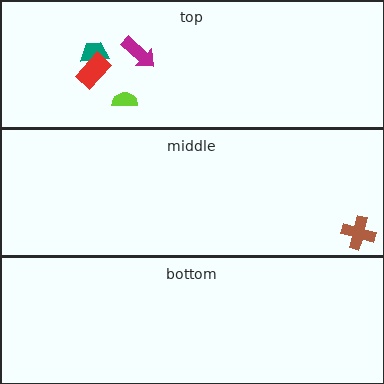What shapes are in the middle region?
The brown cross.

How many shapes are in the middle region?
1.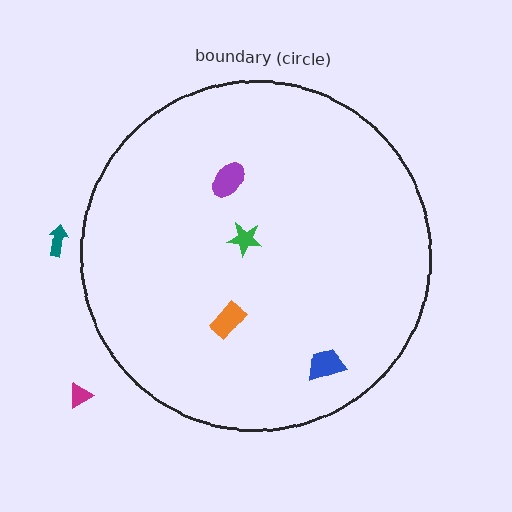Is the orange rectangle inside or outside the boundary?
Inside.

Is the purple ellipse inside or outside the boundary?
Inside.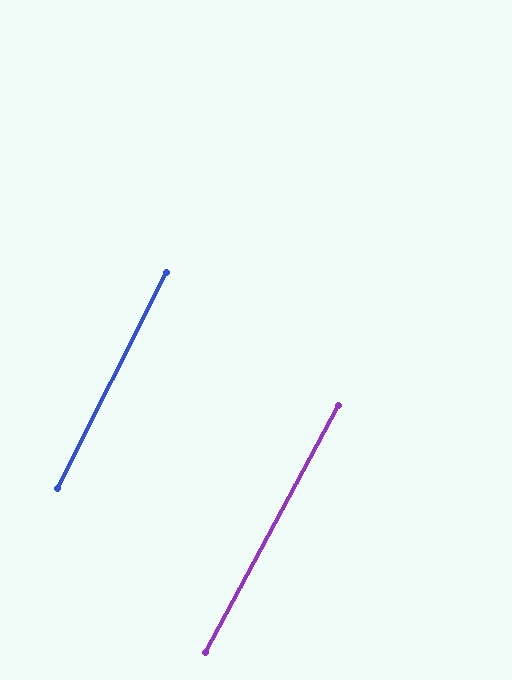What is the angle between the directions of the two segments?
Approximately 1 degree.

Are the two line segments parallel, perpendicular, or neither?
Parallel — their directions differ by only 1.5°.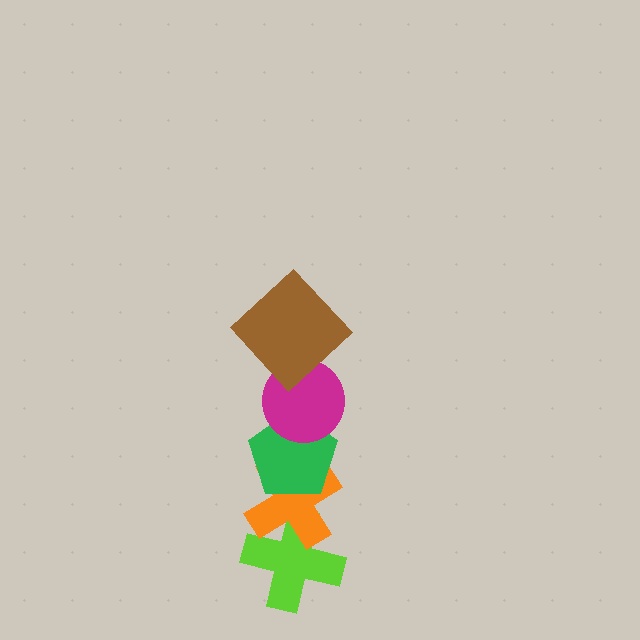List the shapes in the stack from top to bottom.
From top to bottom: the brown diamond, the magenta circle, the green pentagon, the orange cross, the lime cross.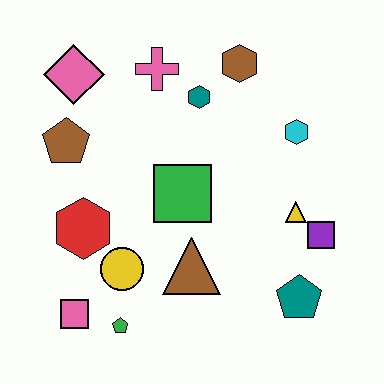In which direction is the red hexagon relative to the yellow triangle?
The red hexagon is to the left of the yellow triangle.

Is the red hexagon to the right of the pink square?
Yes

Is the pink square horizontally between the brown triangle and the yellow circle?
No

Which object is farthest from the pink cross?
The teal pentagon is farthest from the pink cross.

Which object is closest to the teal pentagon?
The purple square is closest to the teal pentagon.